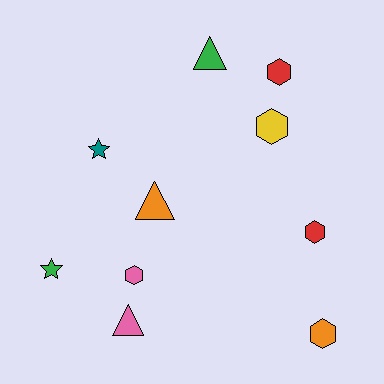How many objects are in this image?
There are 10 objects.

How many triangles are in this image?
There are 3 triangles.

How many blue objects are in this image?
There are no blue objects.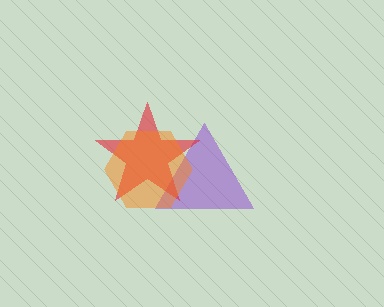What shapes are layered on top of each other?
The layered shapes are: a purple triangle, a red star, an orange hexagon.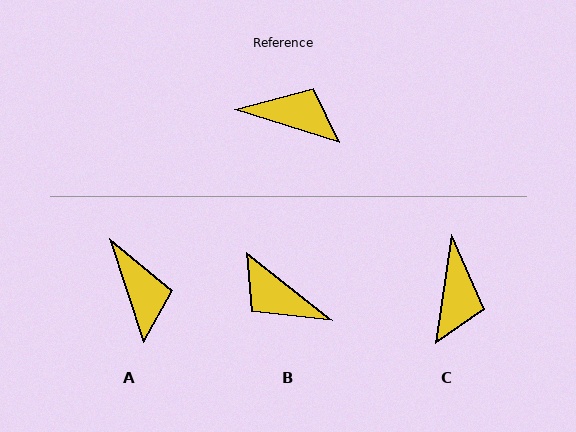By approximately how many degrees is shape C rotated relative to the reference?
Approximately 81 degrees clockwise.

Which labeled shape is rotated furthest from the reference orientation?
B, about 159 degrees away.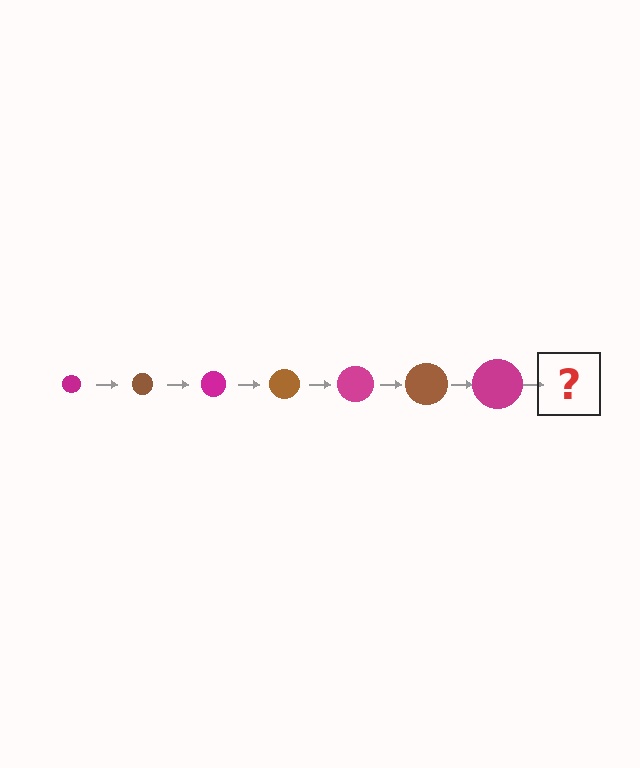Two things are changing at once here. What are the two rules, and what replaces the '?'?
The two rules are that the circle grows larger each step and the color cycles through magenta and brown. The '?' should be a brown circle, larger than the previous one.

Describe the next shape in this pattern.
It should be a brown circle, larger than the previous one.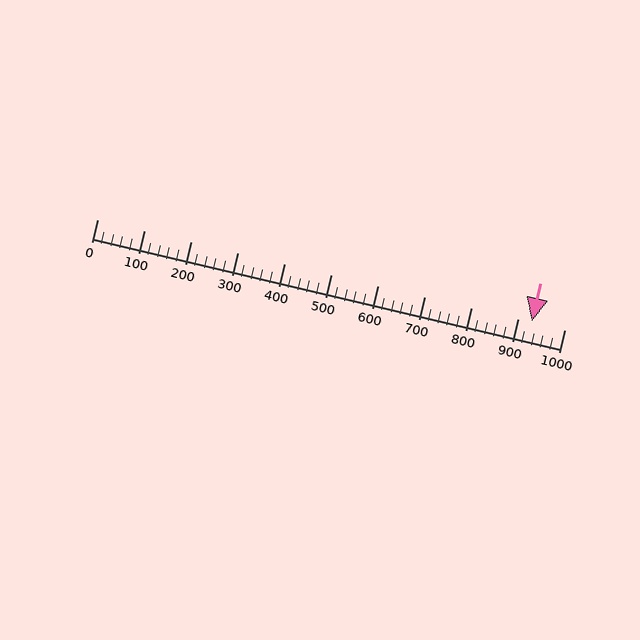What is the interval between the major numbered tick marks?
The major tick marks are spaced 100 units apart.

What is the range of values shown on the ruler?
The ruler shows values from 0 to 1000.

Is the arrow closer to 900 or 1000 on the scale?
The arrow is closer to 900.